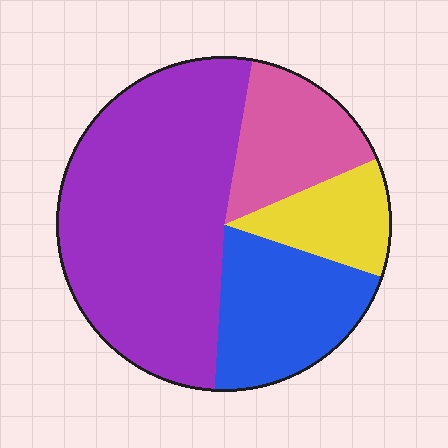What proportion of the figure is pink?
Pink covers roughly 15% of the figure.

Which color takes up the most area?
Purple, at roughly 50%.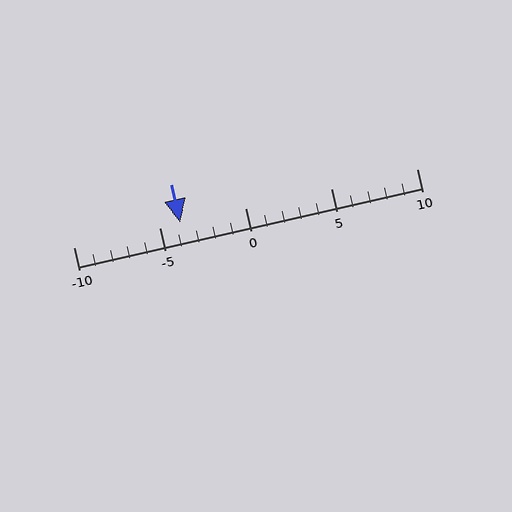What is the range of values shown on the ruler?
The ruler shows values from -10 to 10.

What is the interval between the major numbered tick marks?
The major tick marks are spaced 5 units apart.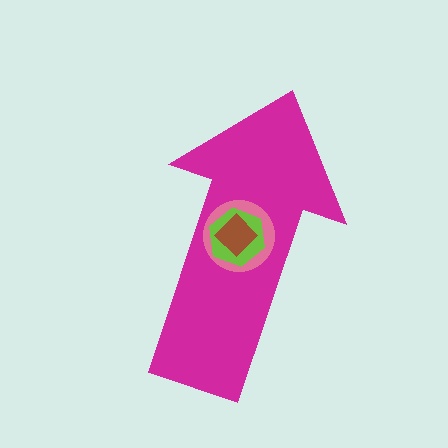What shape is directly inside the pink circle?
The lime hexagon.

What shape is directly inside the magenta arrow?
The pink circle.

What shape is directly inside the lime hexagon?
The brown diamond.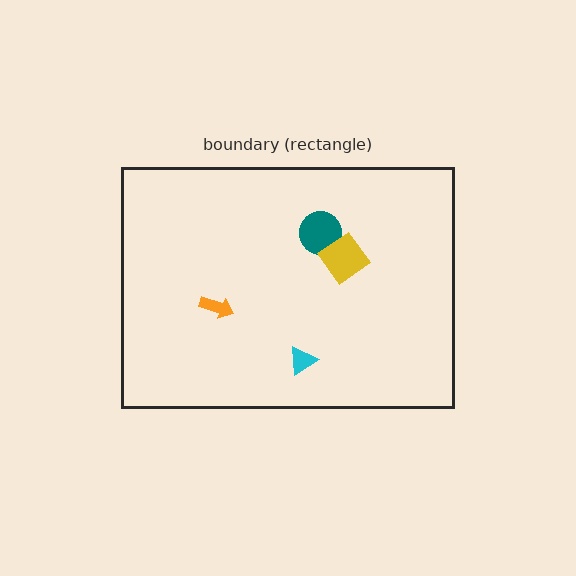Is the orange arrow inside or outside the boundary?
Inside.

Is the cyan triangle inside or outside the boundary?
Inside.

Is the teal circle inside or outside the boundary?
Inside.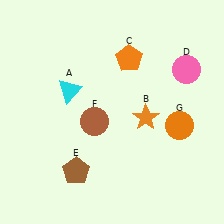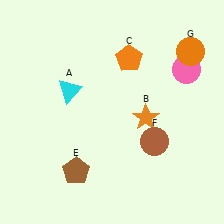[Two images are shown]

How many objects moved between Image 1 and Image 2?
2 objects moved between the two images.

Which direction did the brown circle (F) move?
The brown circle (F) moved right.